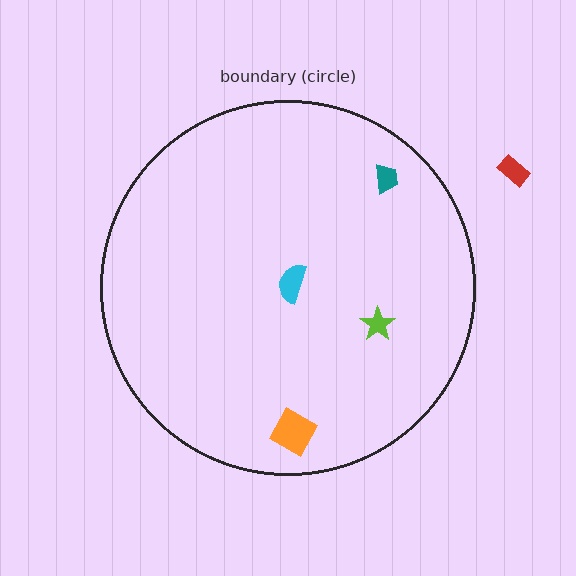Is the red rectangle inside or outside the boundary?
Outside.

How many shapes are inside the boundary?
4 inside, 1 outside.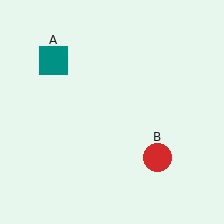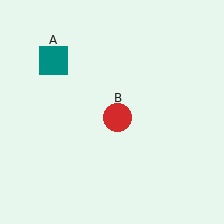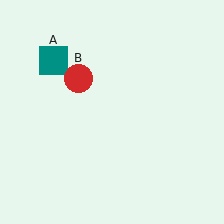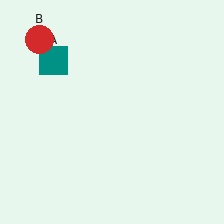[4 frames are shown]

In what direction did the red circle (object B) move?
The red circle (object B) moved up and to the left.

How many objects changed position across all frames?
1 object changed position: red circle (object B).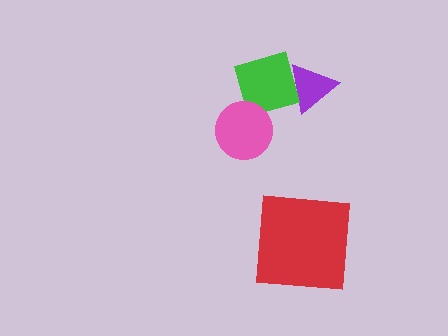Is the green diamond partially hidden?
Yes, it is partially covered by another shape.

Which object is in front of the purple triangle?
The green diamond is in front of the purple triangle.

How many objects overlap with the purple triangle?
1 object overlaps with the purple triangle.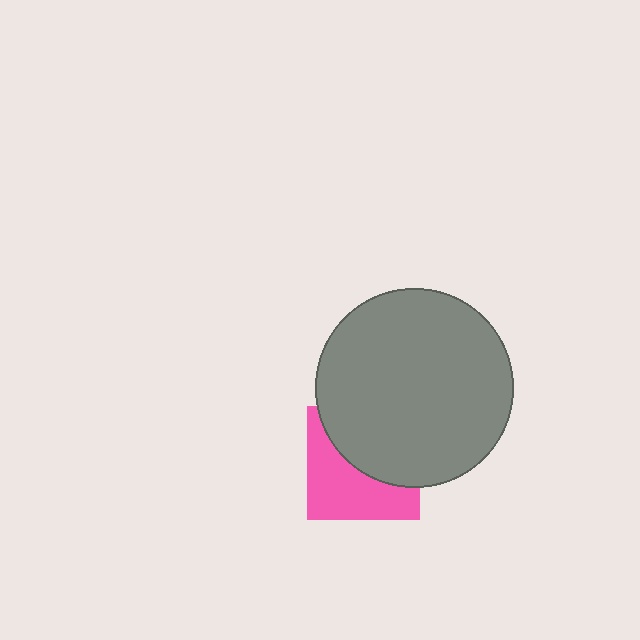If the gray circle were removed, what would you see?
You would see the complete pink square.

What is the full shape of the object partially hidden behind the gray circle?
The partially hidden object is a pink square.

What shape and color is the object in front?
The object in front is a gray circle.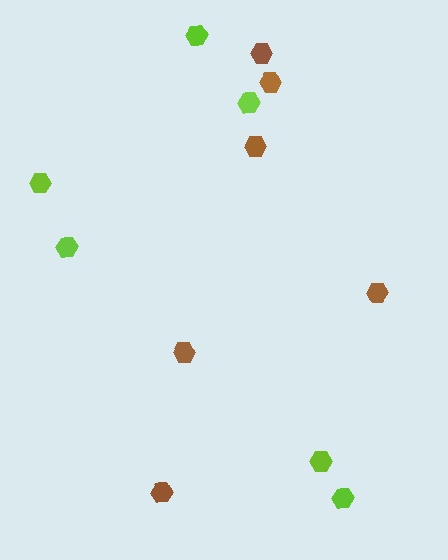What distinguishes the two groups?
There are 2 groups: one group of brown hexagons (6) and one group of lime hexagons (6).